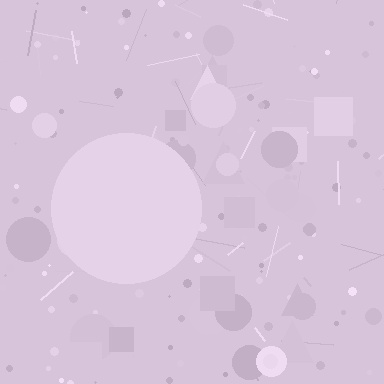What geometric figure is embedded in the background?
A circle is embedded in the background.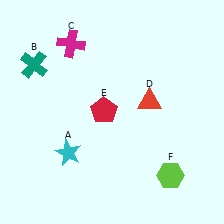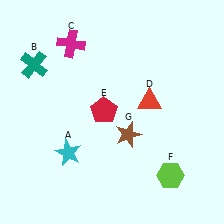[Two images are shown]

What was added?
A brown star (G) was added in Image 2.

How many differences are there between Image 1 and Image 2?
There is 1 difference between the two images.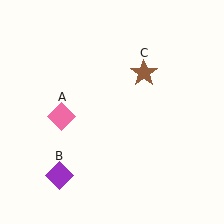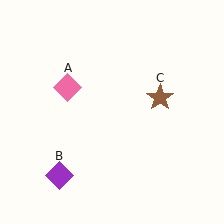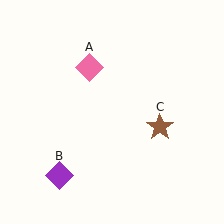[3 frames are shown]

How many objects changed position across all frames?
2 objects changed position: pink diamond (object A), brown star (object C).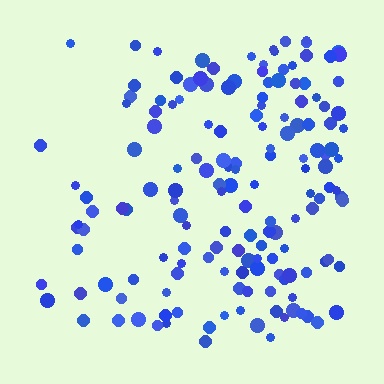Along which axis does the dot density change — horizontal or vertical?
Horizontal.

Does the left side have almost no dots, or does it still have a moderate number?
Still a moderate number, just noticeably fewer than the right.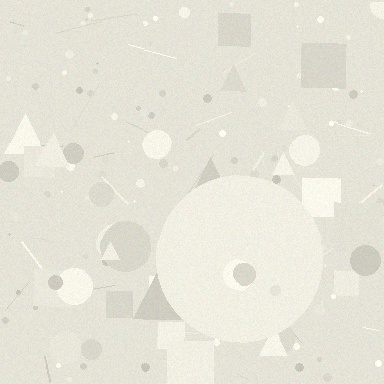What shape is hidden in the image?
A circle is hidden in the image.